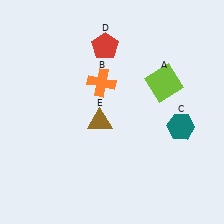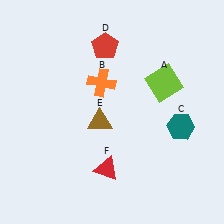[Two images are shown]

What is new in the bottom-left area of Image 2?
A red triangle (F) was added in the bottom-left area of Image 2.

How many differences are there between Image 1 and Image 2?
There is 1 difference between the two images.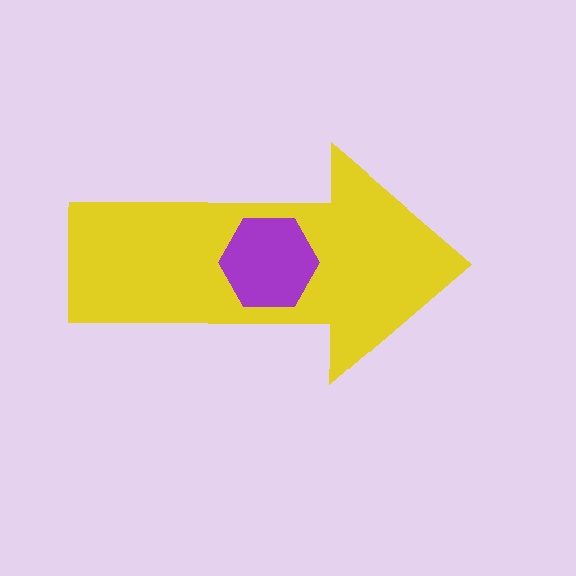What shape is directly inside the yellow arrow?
The purple hexagon.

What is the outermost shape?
The yellow arrow.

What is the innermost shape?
The purple hexagon.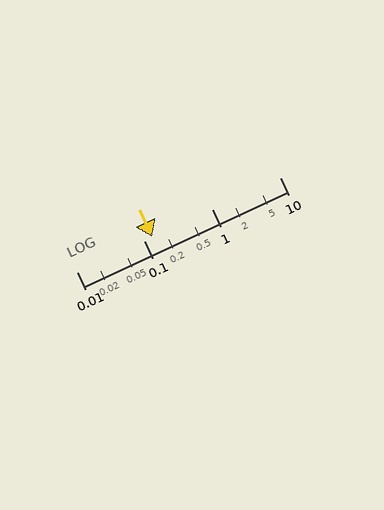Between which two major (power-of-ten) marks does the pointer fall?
The pointer is between 0.1 and 1.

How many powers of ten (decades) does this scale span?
The scale spans 3 decades, from 0.01 to 10.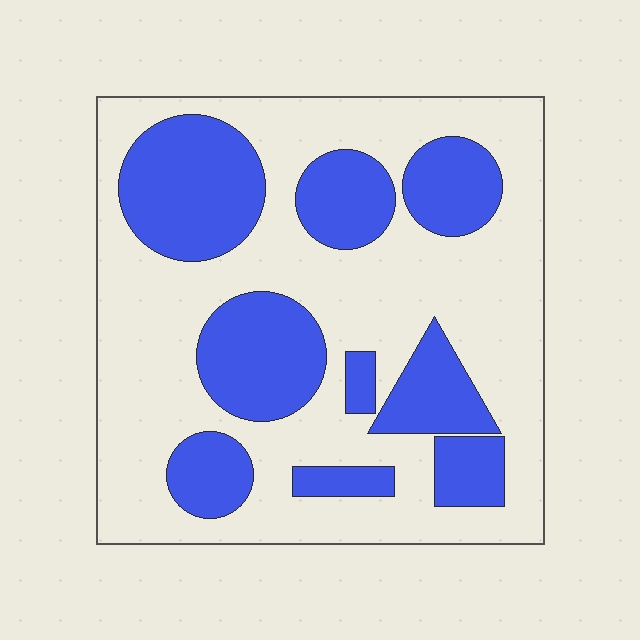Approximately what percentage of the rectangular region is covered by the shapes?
Approximately 35%.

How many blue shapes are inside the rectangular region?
9.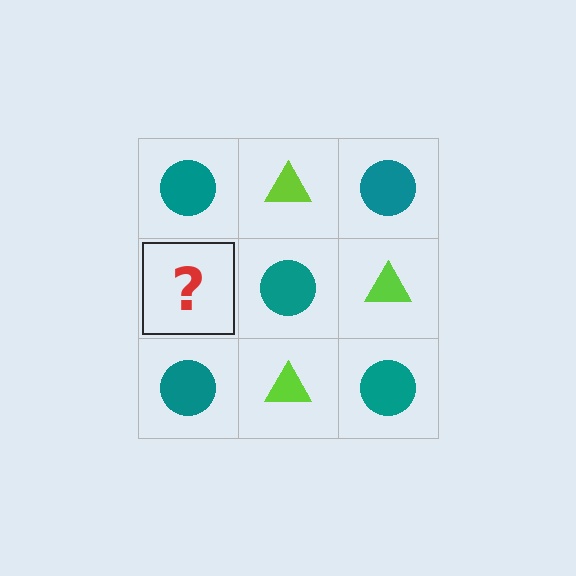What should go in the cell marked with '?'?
The missing cell should contain a lime triangle.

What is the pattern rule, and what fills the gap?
The rule is that it alternates teal circle and lime triangle in a checkerboard pattern. The gap should be filled with a lime triangle.